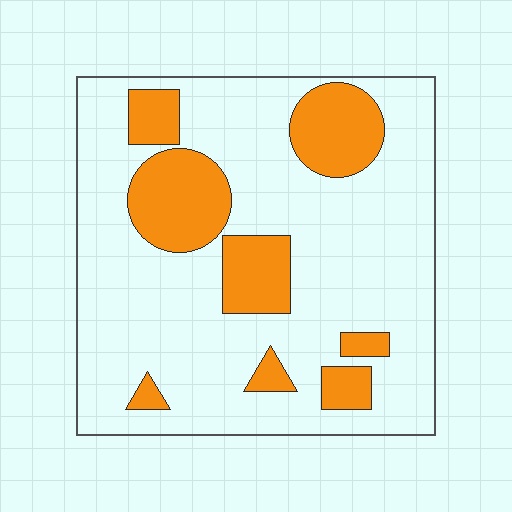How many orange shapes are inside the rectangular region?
8.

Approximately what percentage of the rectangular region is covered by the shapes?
Approximately 25%.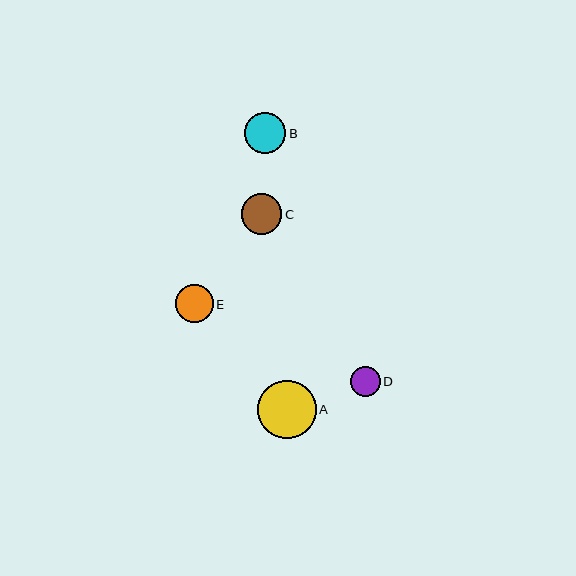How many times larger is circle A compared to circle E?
Circle A is approximately 1.5 times the size of circle E.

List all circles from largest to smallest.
From largest to smallest: A, B, C, E, D.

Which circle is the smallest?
Circle D is the smallest with a size of approximately 30 pixels.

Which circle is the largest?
Circle A is the largest with a size of approximately 58 pixels.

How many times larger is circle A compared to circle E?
Circle A is approximately 1.5 times the size of circle E.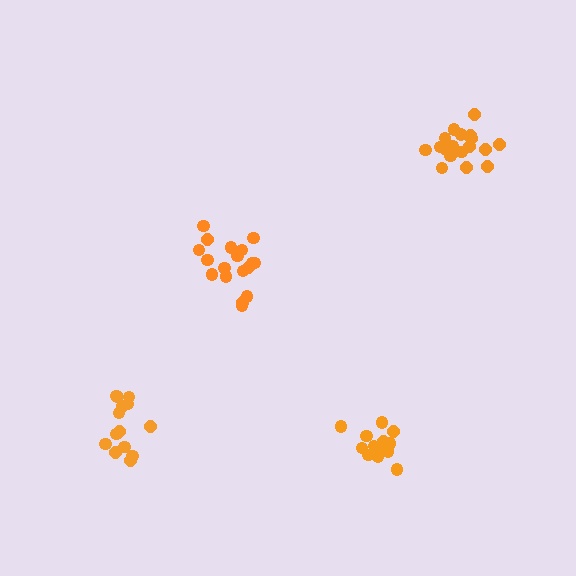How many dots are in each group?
Group 1: 13 dots, Group 2: 18 dots, Group 3: 14 dots, Group 4: 18 dots (63 total).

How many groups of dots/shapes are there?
There are 4 groups.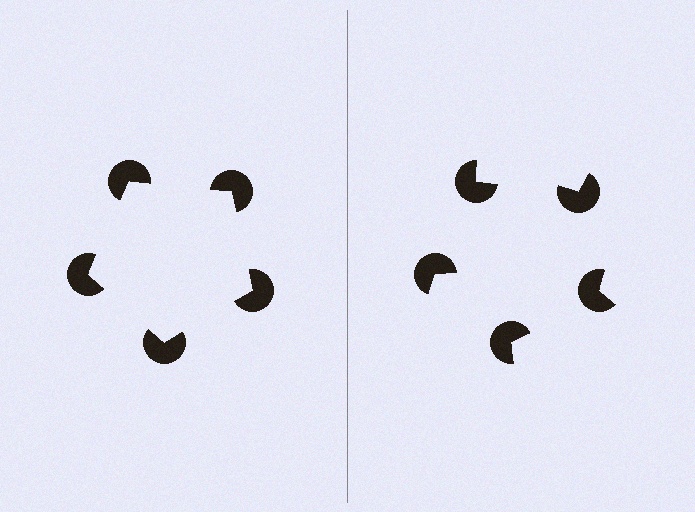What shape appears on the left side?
An illusory pentagon.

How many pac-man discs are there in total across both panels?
10 — 5 on each side.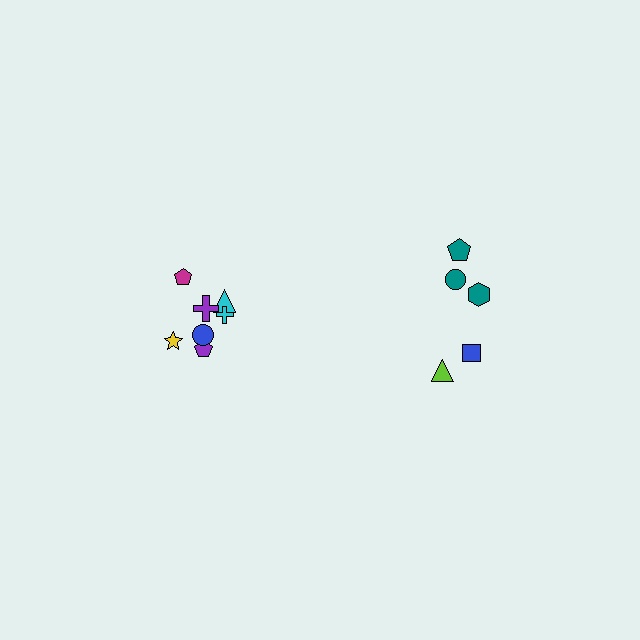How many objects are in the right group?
There are 5 objects.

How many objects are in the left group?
There are 7 objects.